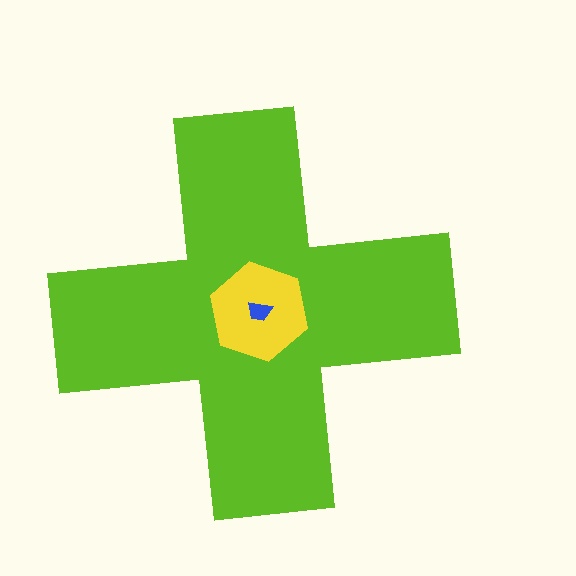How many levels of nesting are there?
3.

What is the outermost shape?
The lime cross.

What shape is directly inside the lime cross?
The yellow hexagon.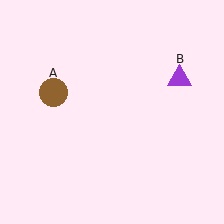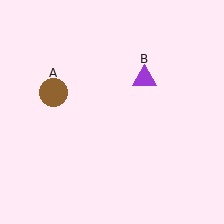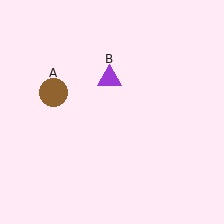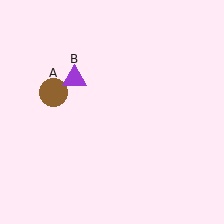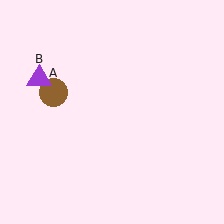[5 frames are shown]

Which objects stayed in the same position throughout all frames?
Brown circle (object A) remained stationary.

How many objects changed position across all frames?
1 object changed position: purple triangle (object B).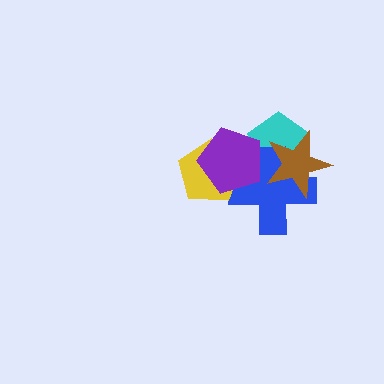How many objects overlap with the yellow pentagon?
2 objects overlap with the yellow pentagon.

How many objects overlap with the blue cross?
4 objects overlap with the blue cross.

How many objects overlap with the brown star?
2 objects overlap with the brown star.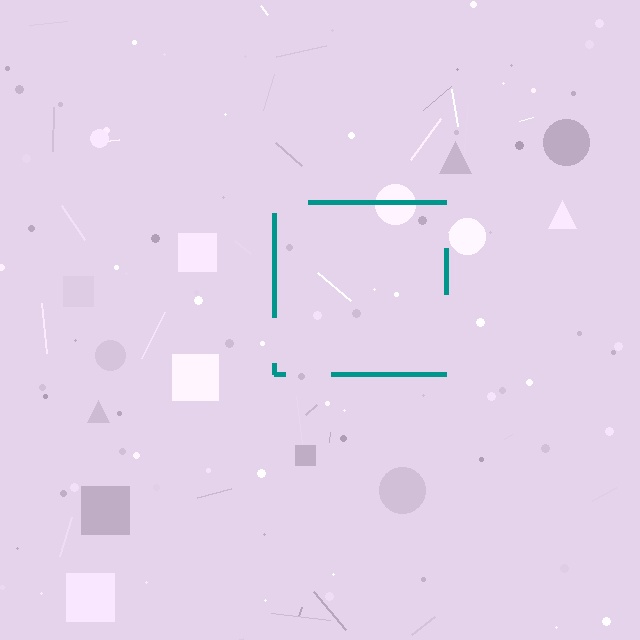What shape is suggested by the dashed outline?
The dashed outline suggests a square.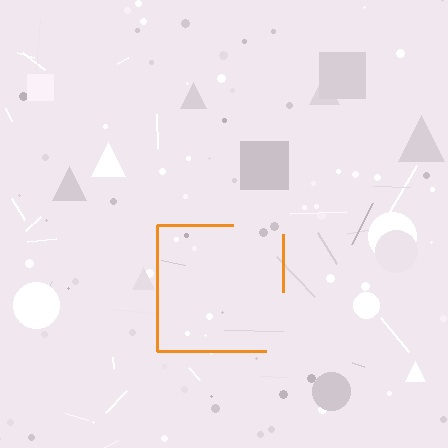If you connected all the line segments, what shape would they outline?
They would outline a square.